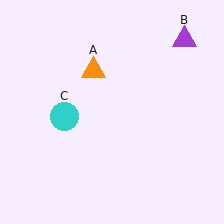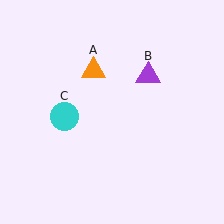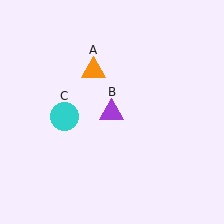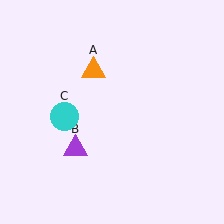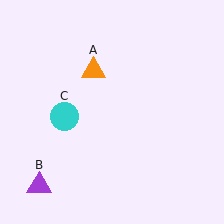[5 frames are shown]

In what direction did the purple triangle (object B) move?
The purple triangle (object B) moved down and to the left.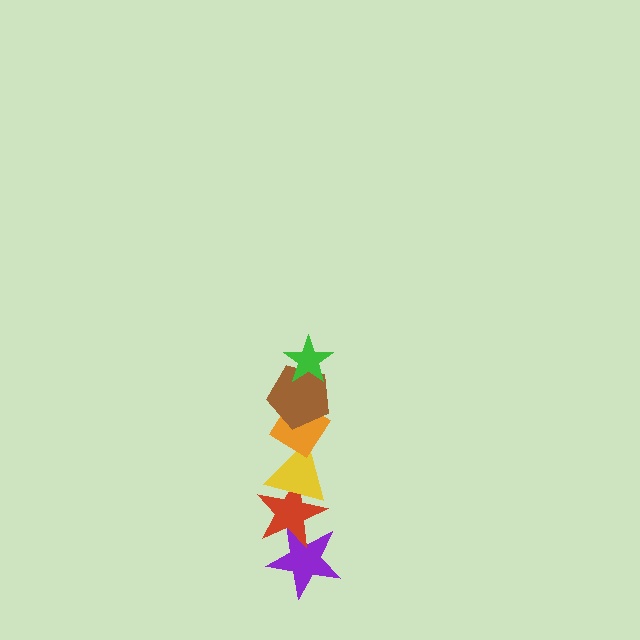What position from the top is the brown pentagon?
The brown pentagon is 2nd from the top.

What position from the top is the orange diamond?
The orange diamond is 3rd from the top.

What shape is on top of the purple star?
The red star is on top of the purple star.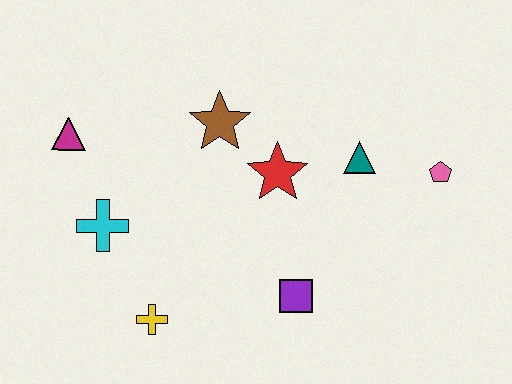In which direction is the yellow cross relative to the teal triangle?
The yellow cross is to the left of the teal triangle.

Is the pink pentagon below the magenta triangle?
Yes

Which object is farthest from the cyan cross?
The pink pentagon is farthest from the cyan cross.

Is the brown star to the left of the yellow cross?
No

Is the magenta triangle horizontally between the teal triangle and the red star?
No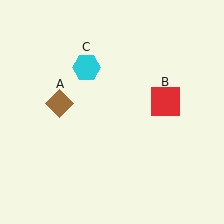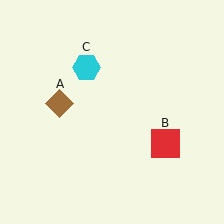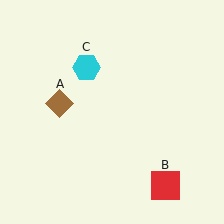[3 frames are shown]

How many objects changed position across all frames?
1 object changed position: red square (object B).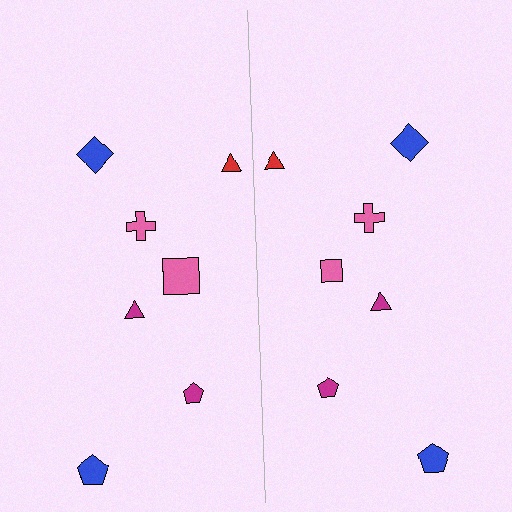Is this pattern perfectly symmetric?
No, the pattern is not perfectly symmetric. The pink square on the right side has a different size than its mirror counterpart.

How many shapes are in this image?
There are 14 shapes in this image.